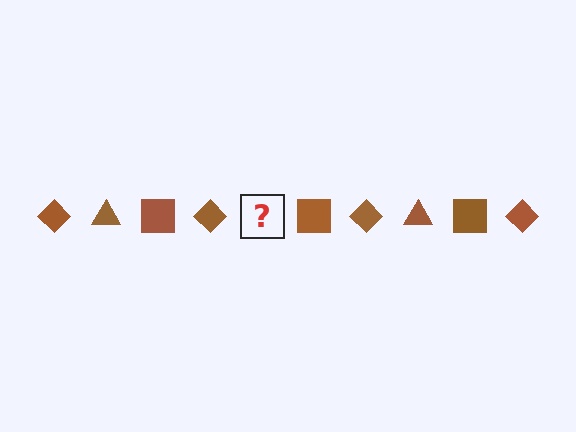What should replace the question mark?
The question mark should be replaced with a brown triangle.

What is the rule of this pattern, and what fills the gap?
The rule is that the pattern cycles through diamond, triangle, square shapes in brown. The gap should be filled with a brown triangle.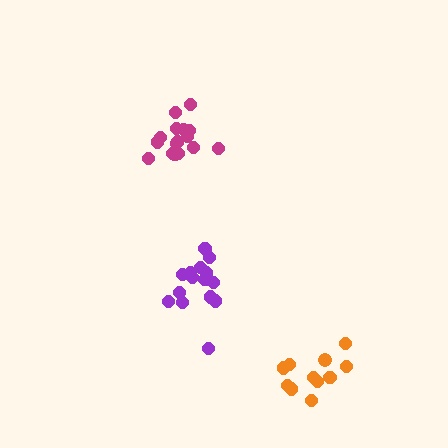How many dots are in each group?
Group 1: 16 dots, Group 2: 11 dots, Group 3: 16 dots (43 total).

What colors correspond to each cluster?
The clusters are colored: purple, orange, magenta.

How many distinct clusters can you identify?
There are 3 distinct clusters.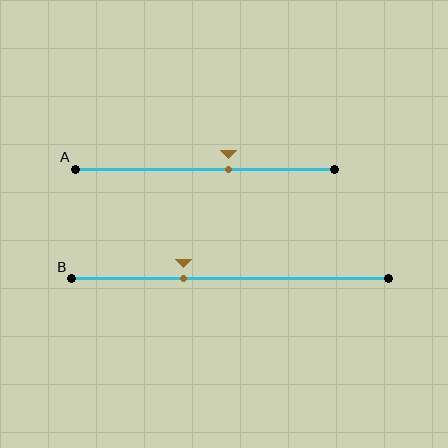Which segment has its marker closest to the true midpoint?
Segment A has its marker closest to the true midpoint.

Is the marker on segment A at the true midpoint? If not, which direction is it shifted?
No, the marker on segment A is shifted to the right by about 9% of the segment length.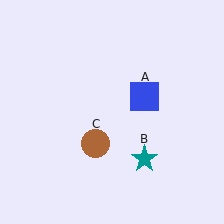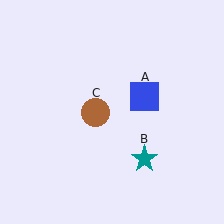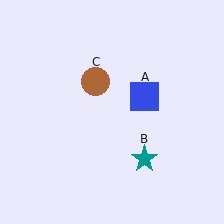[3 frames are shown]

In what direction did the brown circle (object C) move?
The brown circle (object C) moved up.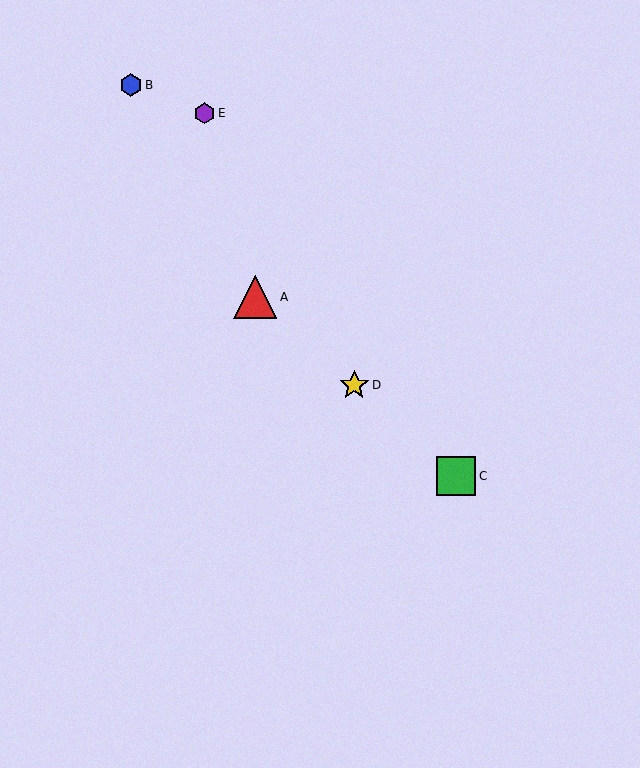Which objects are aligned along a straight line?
Objects A, C, D are aligned along a straight line.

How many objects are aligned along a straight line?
3 objects (A, C, D) are aligned along a straight line.